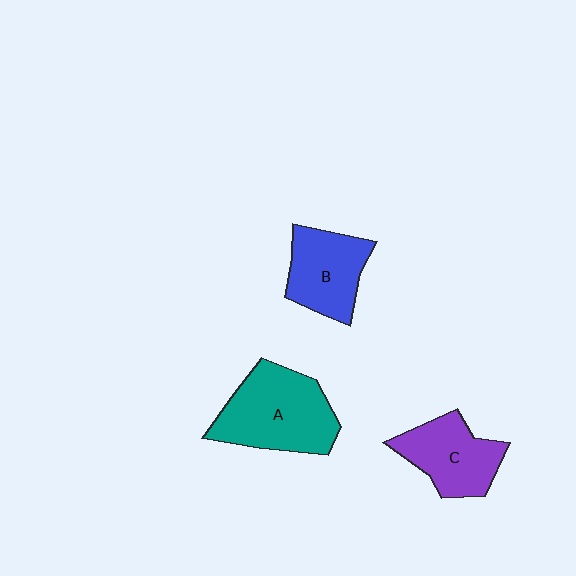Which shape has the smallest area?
Shape B (blue).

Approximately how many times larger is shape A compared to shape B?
Approximately 1.4 times.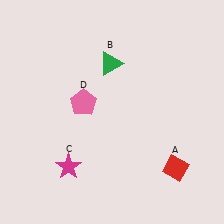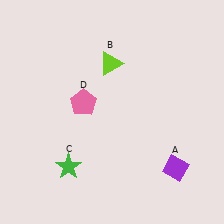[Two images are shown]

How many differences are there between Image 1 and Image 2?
There are 3 differences between the two images.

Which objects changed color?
A changed from red to purple. B changed from green to lime. C changed from magenta to green.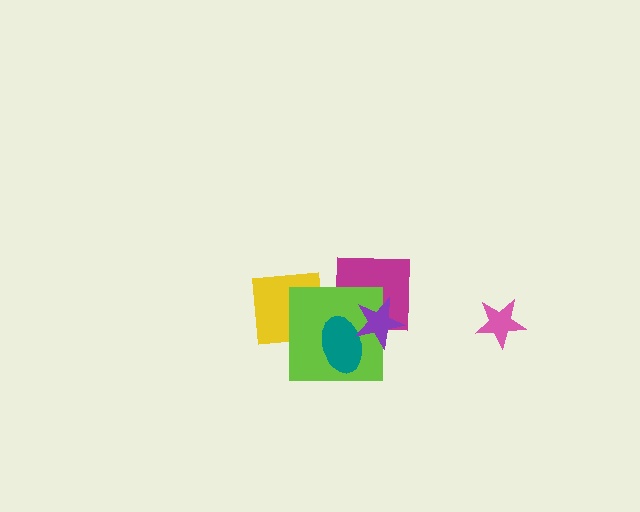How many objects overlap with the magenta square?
2 objects overlap with the magenta square.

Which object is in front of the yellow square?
The lime square is in front of the yellow square.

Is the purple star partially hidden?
No, no other shape covers it.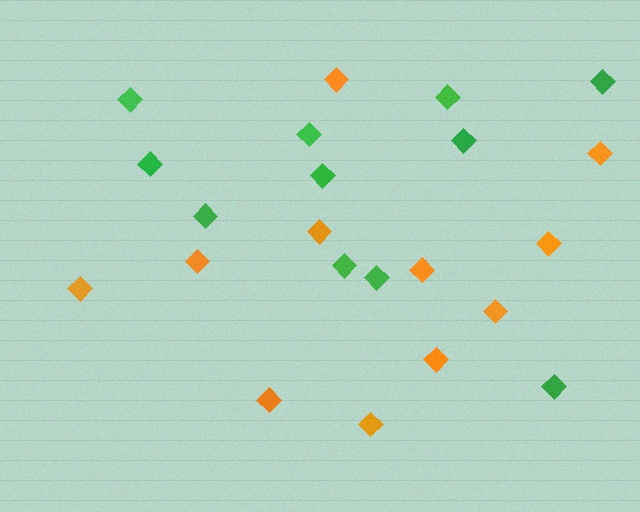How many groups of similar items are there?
There are 2 groups: one group of orange diamonds (11) and one group of green diamonds (11).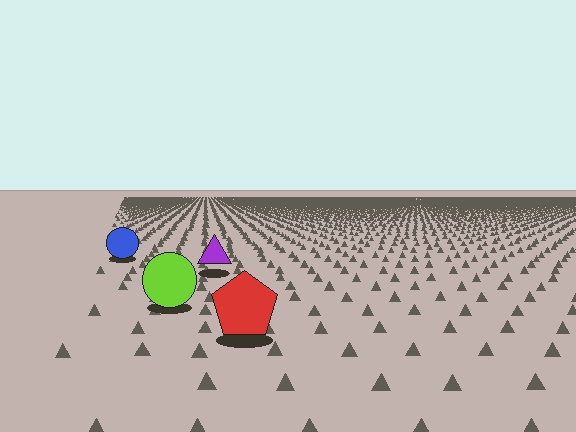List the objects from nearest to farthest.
From nearest to farthest: the red pentagon, the lime circle, the purple triangle, the blue circle.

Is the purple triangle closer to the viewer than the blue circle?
Yes. The purple triangle is closer — you can tell from the texture gradient: the ground texture is coarser near it.